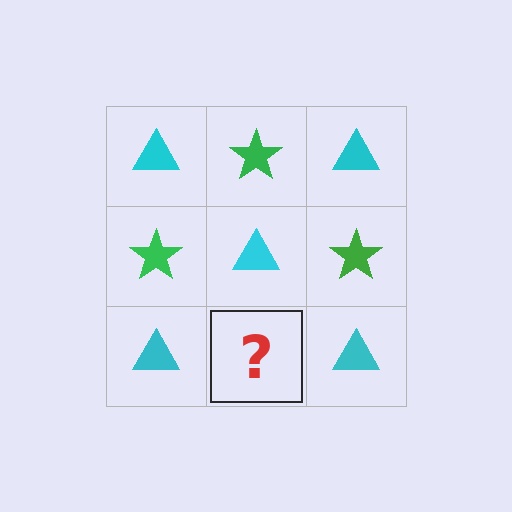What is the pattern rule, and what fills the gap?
The rule is that it alternates cyan triangle and green star in a checkerboard pattern. The gap should be filled with a green star.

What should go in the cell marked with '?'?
The missing cell should contain a green star.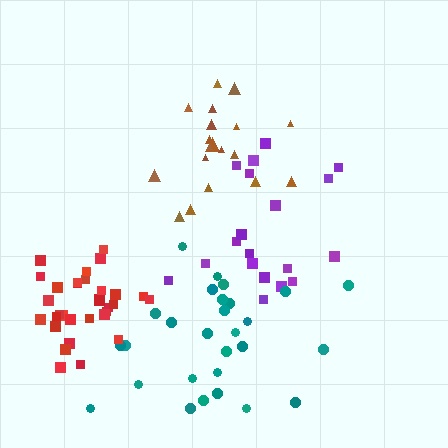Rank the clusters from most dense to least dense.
red, brown, teal, purple.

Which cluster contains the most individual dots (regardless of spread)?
Red (32).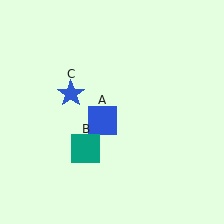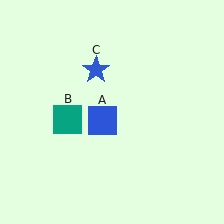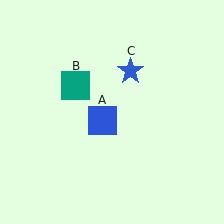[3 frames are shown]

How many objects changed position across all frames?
2 objects changed position: teal square (object B), blue star (object C).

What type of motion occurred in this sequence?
The teal square (object B), blue star (object C) rotated clockwise around the center of the scene.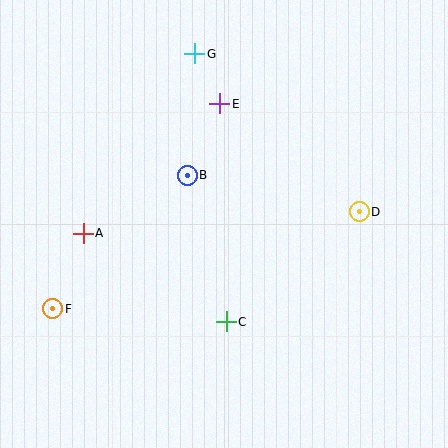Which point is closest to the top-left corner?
Point G is closest to the top-left corner.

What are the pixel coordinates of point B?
Point B is at (187, 175).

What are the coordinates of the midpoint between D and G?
The midpoint between D and G is at (277, 133).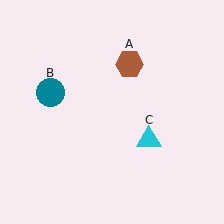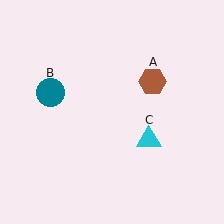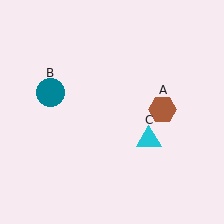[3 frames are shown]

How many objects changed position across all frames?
1 object changed position: brown hexagon (object A).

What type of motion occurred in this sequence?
The brown hexagon (object A) rotated clockwise around the center of the scene.